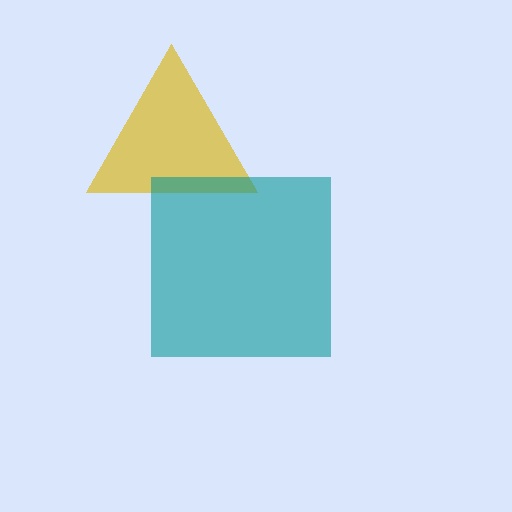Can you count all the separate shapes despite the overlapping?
Yes, there are 2 separate shapes.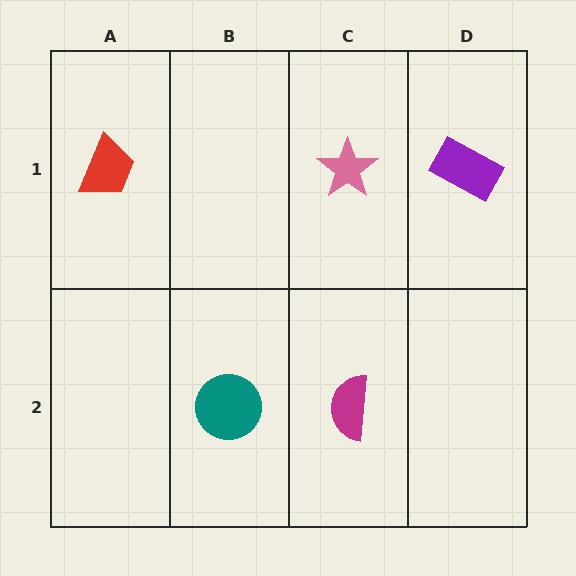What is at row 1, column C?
A pink star.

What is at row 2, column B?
A teal circle.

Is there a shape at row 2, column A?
No, that cell is empty.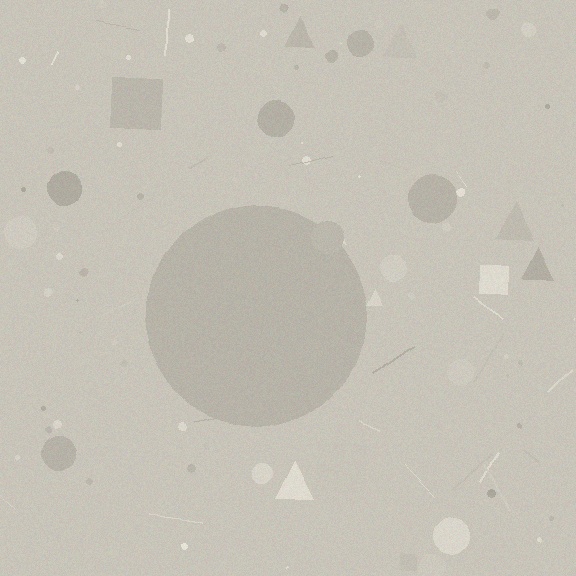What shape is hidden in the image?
A circle is hidden in the image.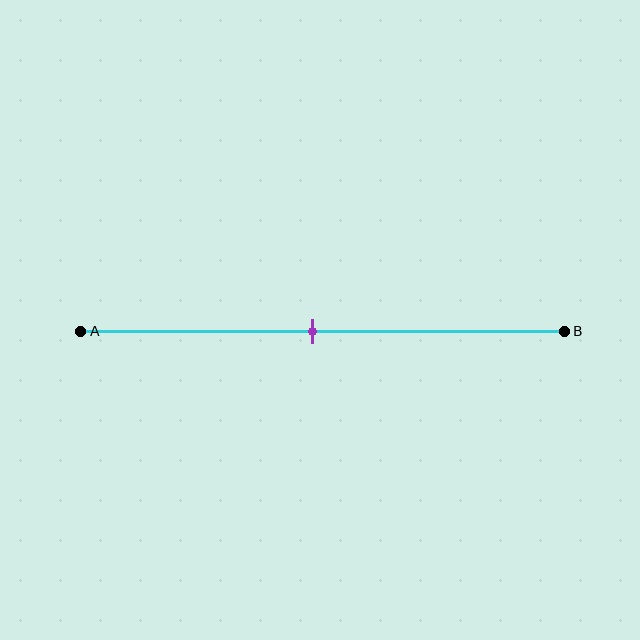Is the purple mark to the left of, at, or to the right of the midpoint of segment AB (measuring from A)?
The purple mark is approximately at the midpoint of segment AB.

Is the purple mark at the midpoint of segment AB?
Yes, the mark is approximately at the midpoint.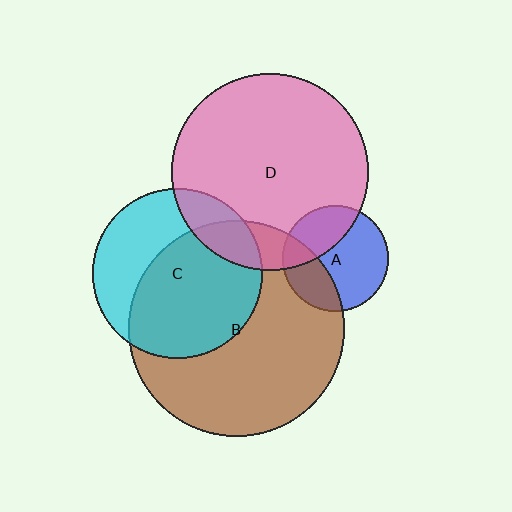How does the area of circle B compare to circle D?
Approximately 1.2 times.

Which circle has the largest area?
Circle B (brown).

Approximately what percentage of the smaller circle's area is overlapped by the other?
Approximately 15%.